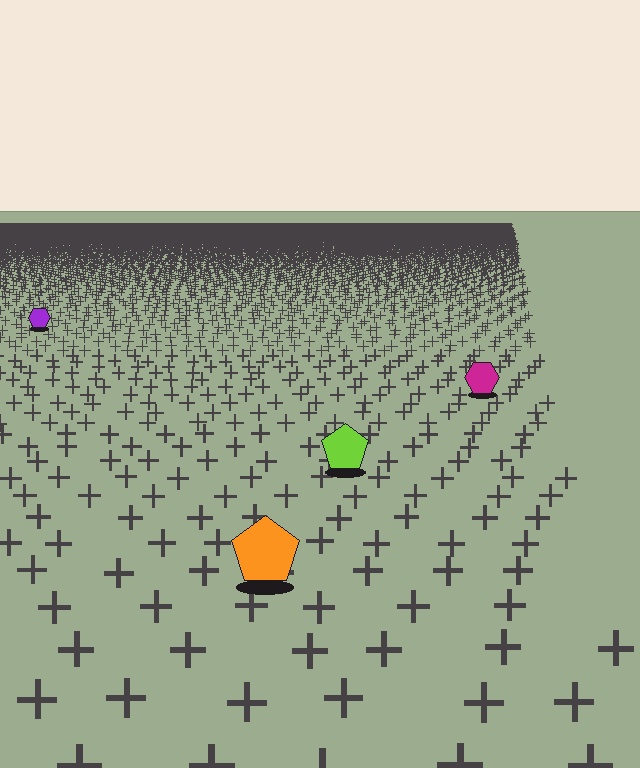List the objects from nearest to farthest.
From nearest to farthest: the orange pentagon, the lime pentagon, the magenta hexagon, the purple hexagon.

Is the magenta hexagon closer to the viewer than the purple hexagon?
Yes. The magenta hexagon is closer — you can tell from the texture gradient: the ground texture is coarser near it.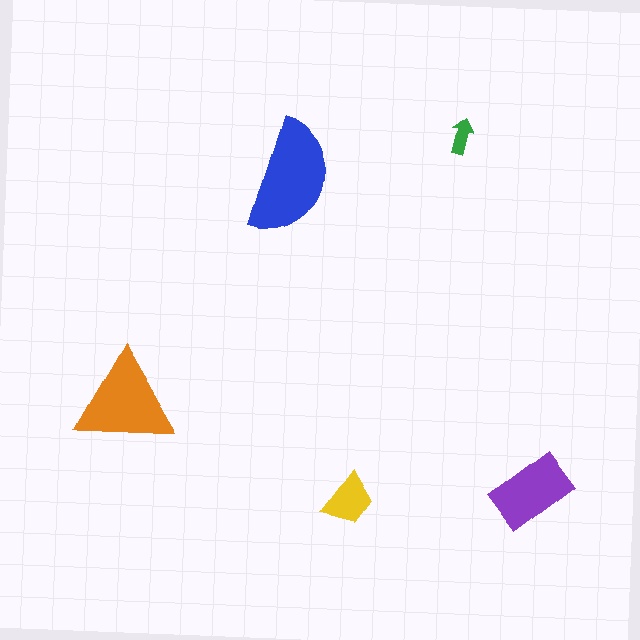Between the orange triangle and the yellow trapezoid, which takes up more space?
The orange triangle.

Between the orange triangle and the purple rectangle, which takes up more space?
The orange triangle.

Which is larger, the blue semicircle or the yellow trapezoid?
The blue semicircle.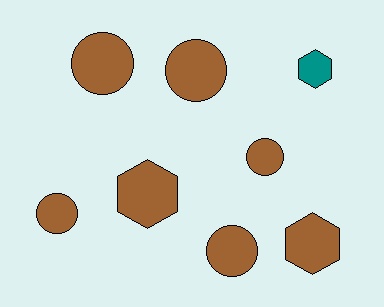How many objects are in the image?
There are 8 objects.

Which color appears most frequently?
Brown, with 7 objects.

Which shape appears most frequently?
Circle, with 5 objects.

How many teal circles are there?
There are no teal circles.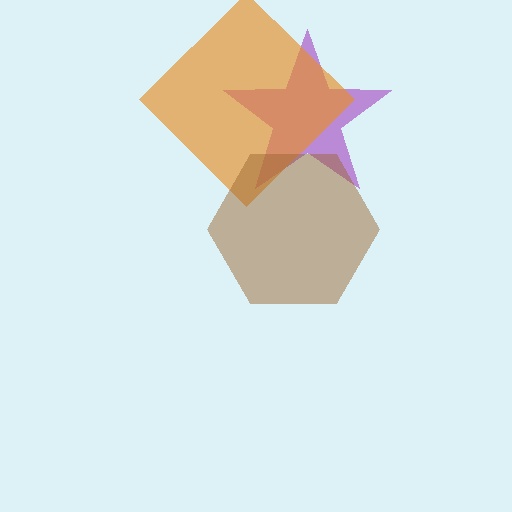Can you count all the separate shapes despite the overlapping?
Yes, there are 3 separate shapes.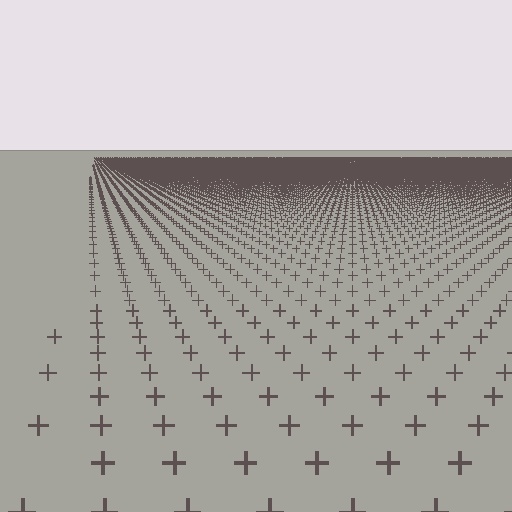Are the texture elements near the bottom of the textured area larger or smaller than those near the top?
Larger. Near the bottom, elements are closer to the viewer and appear at a bigger on-screen size.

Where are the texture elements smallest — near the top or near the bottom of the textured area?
Near the top.